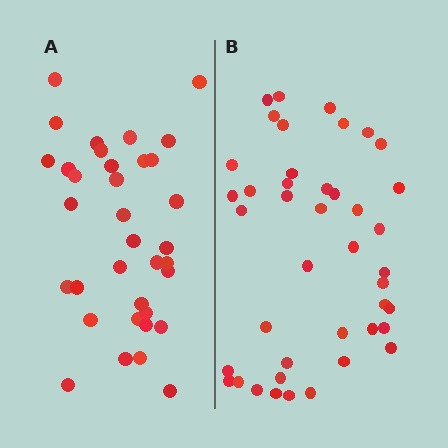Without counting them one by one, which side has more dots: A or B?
Region B (the right region) has more dots.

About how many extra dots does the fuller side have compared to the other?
Region B has roughly 8 or so more dots than region A.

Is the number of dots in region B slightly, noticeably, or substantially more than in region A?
Region B has only slightly more — the two regions are fairly close. The ratio is roughly 1.2 to 1.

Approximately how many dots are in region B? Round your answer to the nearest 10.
About 40 dots. (The exact count is 42, which rounds to 40.)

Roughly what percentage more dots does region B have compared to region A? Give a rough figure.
About 20% more.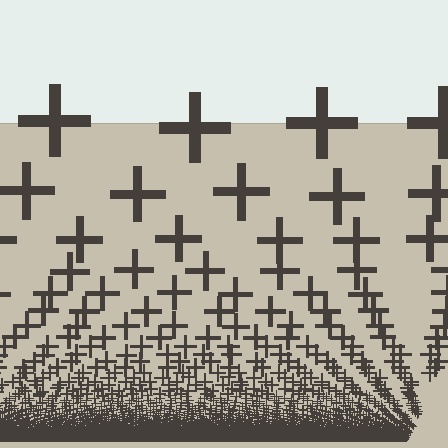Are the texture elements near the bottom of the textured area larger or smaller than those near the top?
Smaller. The gradient is inverted — elements near the bottom are smaller and denser.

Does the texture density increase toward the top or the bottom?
Density increases toward the bottom.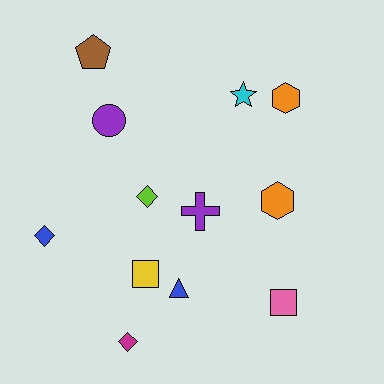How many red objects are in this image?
There are no red objects.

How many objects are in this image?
There are 12 objects.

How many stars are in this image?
There is 1 star.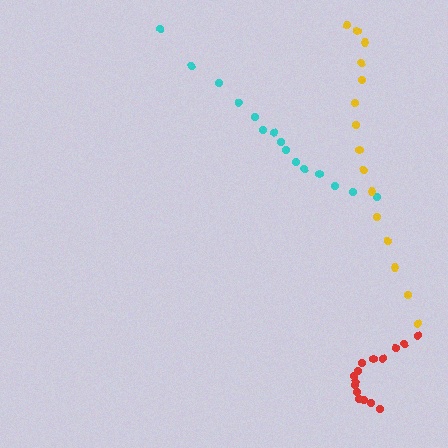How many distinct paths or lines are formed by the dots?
There are 3 distinct paths.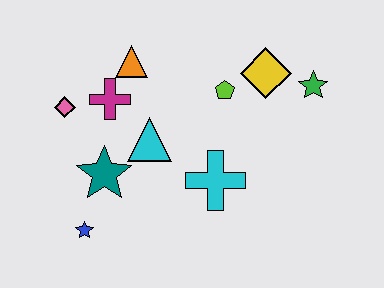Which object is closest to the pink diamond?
The magenta cross is closest to the pink diamond.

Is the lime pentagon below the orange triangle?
Yes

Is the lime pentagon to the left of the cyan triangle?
No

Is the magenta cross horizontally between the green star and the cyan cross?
No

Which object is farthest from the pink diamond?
The green star is farthest from the pink diamond.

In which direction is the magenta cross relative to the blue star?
The magenta cross is above the blue star.